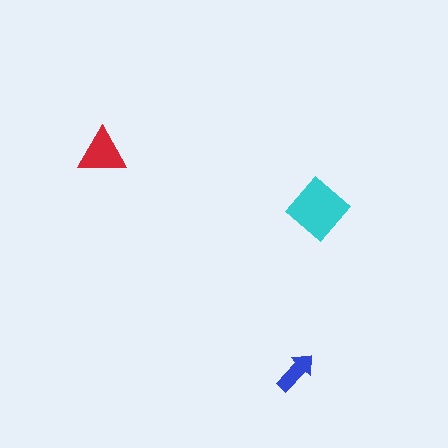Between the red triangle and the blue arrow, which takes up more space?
The red triangle.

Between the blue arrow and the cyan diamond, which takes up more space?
The cyan diamond.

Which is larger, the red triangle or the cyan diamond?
The cyan diamond.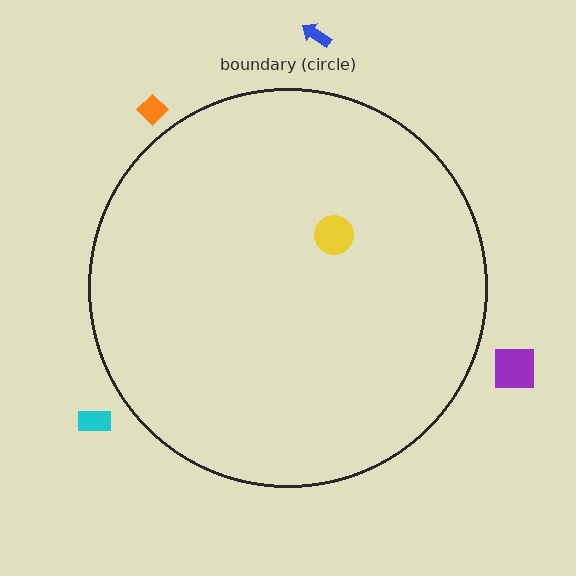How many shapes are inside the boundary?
1 inside, 4 outside.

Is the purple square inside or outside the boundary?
Outside.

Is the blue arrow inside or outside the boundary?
Outside.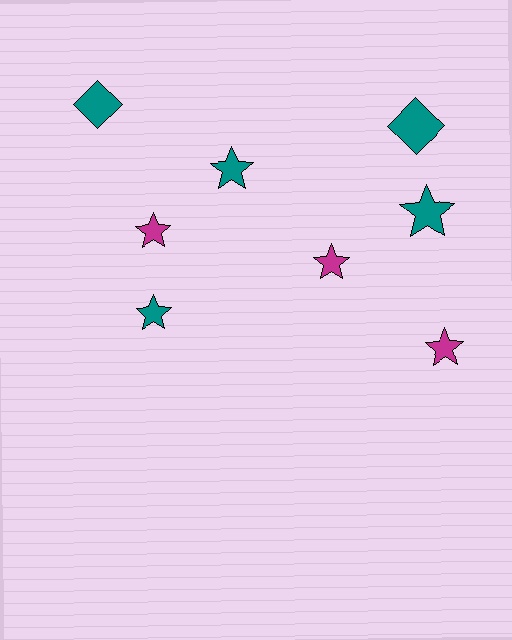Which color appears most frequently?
Teal, with 5 objects.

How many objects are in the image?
There are 8 objects.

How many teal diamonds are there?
There are 2 teal diamonds.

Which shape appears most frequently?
Star, with 6 objects.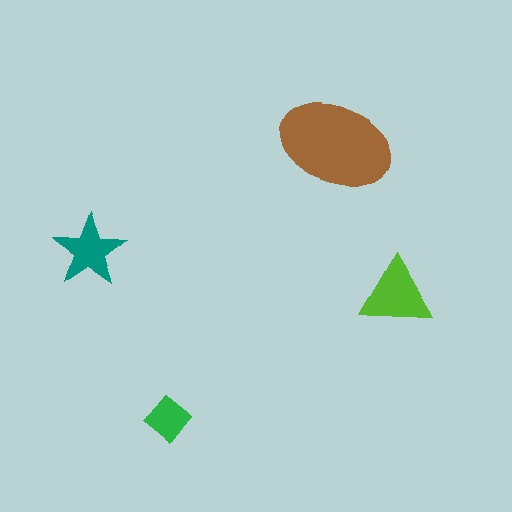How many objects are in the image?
There are 4 objects in the image.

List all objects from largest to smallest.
The brown ellipse, the lime triangle, the teal star, the green diamond.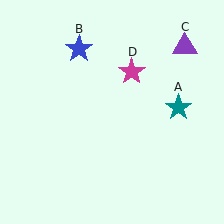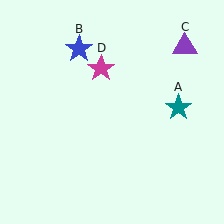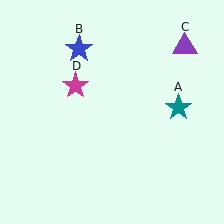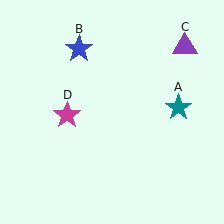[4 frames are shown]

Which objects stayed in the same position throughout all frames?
Teal star (object A) and blue star (object B) and purple triangle (object C) remained stationary.